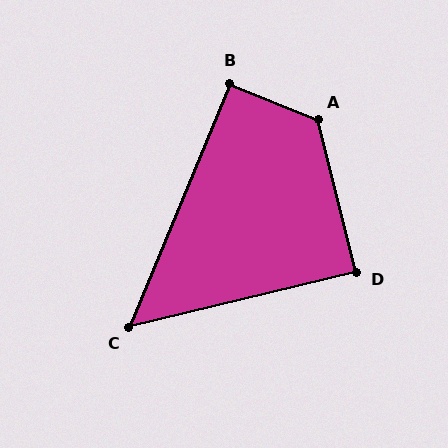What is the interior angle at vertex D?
Approximately 90 degrees (approximately right).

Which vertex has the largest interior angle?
A, at approximately 126 degrees.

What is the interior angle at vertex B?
Approximately 90 degrees (approximately right).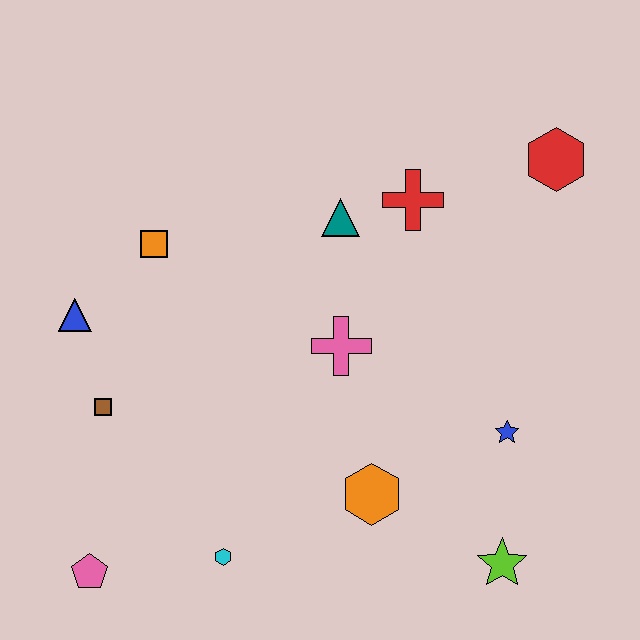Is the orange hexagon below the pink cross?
Yes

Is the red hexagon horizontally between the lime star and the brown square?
No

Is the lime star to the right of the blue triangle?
Yes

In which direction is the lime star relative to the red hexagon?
The lime star is below the red hexagon.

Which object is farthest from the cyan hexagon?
The red hexagon is farthest from the cyan hexagon.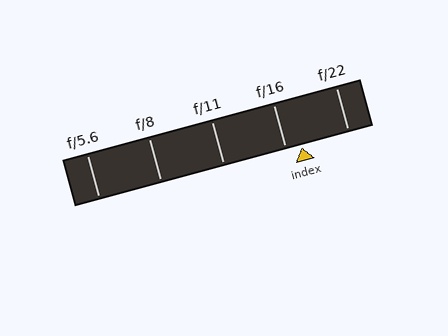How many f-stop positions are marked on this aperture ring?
There are 5 f-stop positions marked.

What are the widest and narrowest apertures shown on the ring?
The widest aperture shown is f/5.6 and the narrowest is f/22.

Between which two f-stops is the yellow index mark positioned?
The index mark is between f/16 and f/22.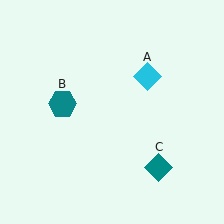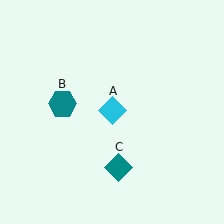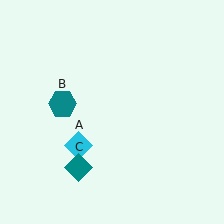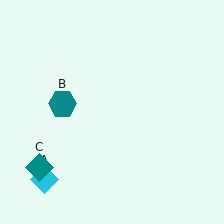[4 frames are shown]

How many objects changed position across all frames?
2 objects changed position: cyan diamond (object A), teal diamond (object C).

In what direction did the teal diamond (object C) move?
The teal diamond (object C) moved left.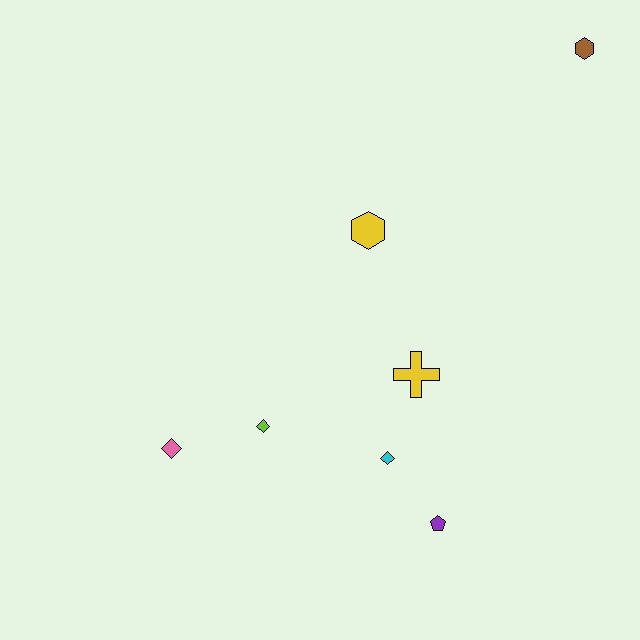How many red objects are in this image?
There are no red objects.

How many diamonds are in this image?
There are 3 diamonds.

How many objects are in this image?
There are 7 objects.